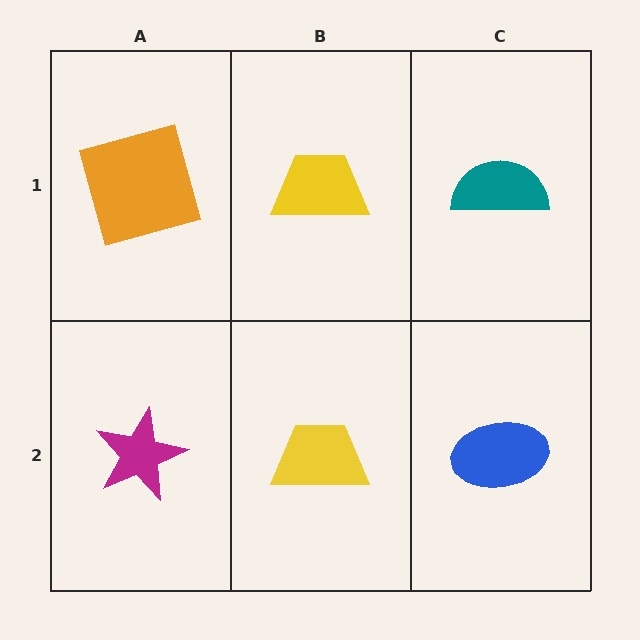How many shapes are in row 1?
3 shapes.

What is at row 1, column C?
A teal semicircle.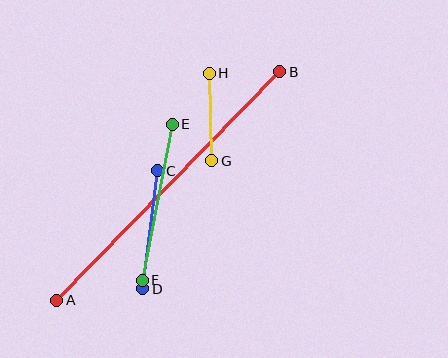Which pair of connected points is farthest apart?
Points A and B are farthest apart.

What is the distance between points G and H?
The distance is approximately 88 pixels.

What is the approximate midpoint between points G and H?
The midpoint is at approximately (211, 117) pixels.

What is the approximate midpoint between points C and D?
The midpoint is at approximately (150, 230) pixels.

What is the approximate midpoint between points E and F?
The midpoint is at approximately (157, 202) pixels.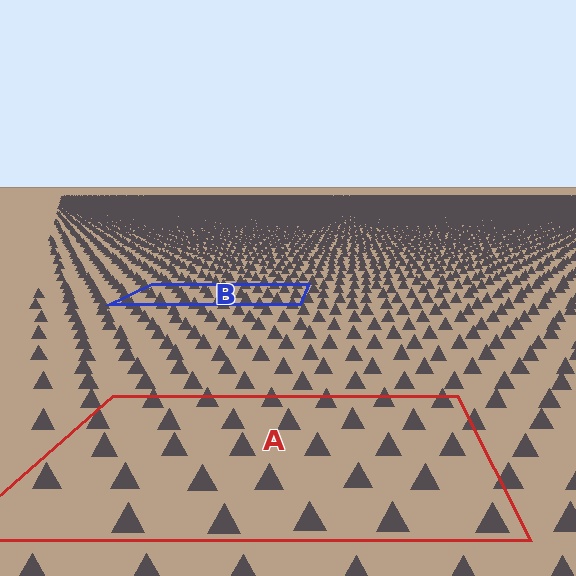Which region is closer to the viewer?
Region A is closer. The texture elements there are larger and more spread out.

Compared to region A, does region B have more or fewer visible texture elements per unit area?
Region B has more texture elements per unit area — they are packed more densely because it is farther away.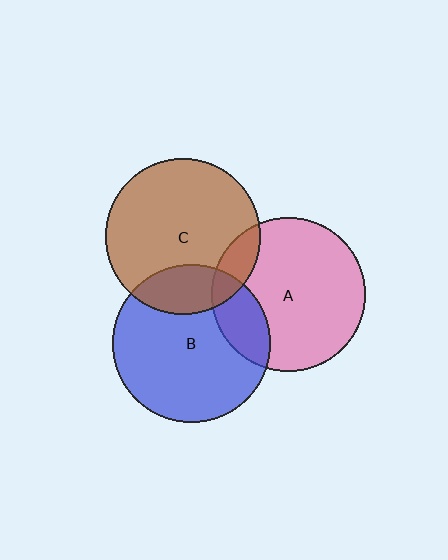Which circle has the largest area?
Circle B (blue).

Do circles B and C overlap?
Yes.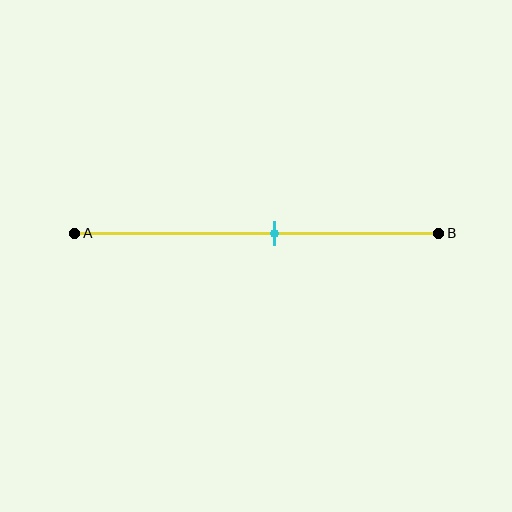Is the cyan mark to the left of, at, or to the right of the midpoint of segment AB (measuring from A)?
The cyan mark is to the right of the midpoint of segment AB.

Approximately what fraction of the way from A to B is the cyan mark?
The cyan mark is approximately 55% of the way from A to B.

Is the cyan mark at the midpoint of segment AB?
No, the mark is at about 55% from A, not at the 50% midpoint.